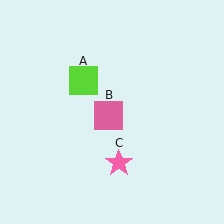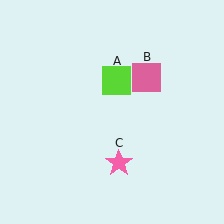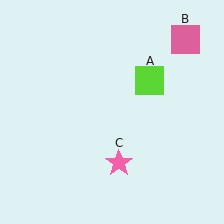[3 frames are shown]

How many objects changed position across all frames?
2 objects changed position: lime square (object A), pink square (object B).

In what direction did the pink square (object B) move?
The pink square (object B) moved up and to the right.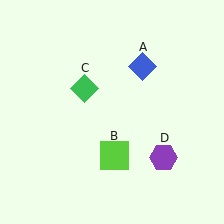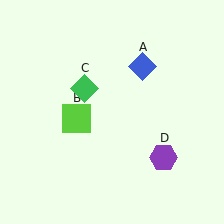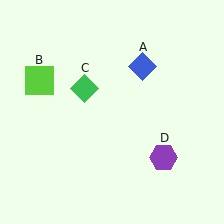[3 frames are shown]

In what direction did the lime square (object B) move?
The lime square (object B) moved up and to the left.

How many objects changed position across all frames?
1 object changed position: lime square (object B).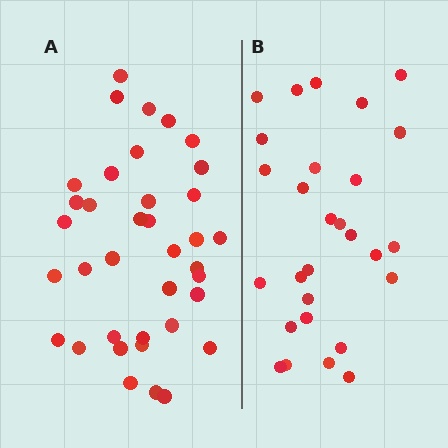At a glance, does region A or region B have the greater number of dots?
Region A (the left region) has more dots.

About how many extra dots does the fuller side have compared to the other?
Region A has roughly 8 or so more dots than region B.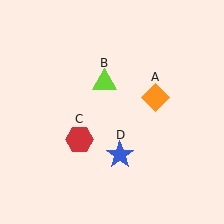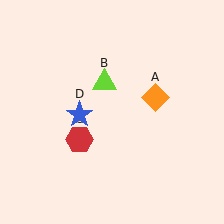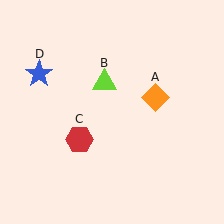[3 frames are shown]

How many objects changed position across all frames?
1 object changed position: blue star (object D).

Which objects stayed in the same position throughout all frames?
Orange diamond (object A) and lime triangle (object B) and red hexagon (object C) remained stationary.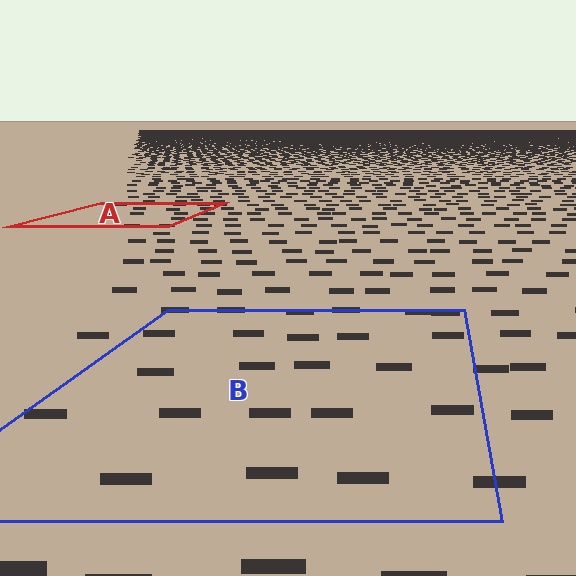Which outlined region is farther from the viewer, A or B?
Region A is farther from the viewer — the texture elements inside it appear smaller and more densely packed.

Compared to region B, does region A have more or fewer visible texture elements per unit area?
Region A has more texture elements per unit area — they are packed more densely because it is farther away.